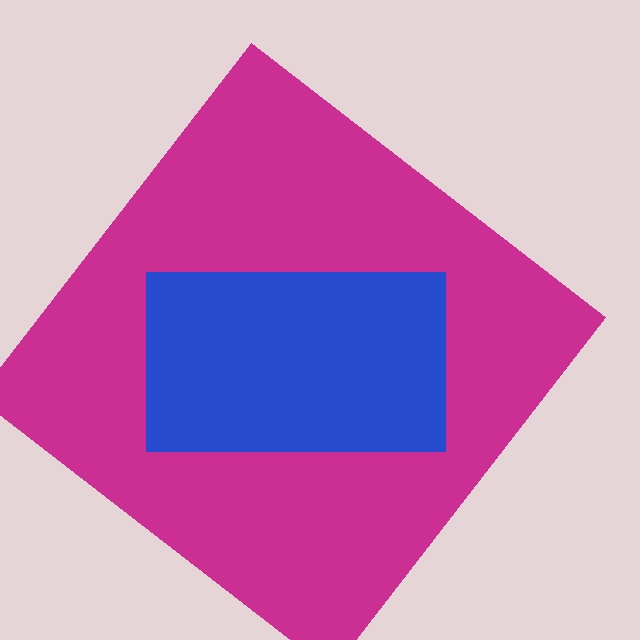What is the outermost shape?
The magenta diamond.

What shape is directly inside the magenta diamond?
The blue rectangle.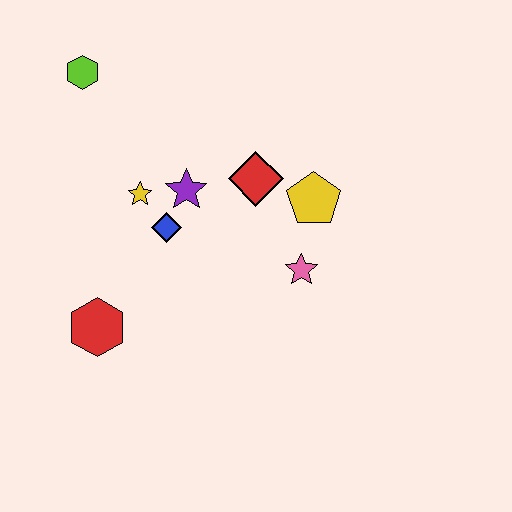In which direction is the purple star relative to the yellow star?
The purple star is to the right of the yellow star.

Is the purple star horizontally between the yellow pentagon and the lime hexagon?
Yes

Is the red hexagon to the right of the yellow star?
No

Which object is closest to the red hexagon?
The blue diamond is closest to the red hexagon.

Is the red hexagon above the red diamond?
No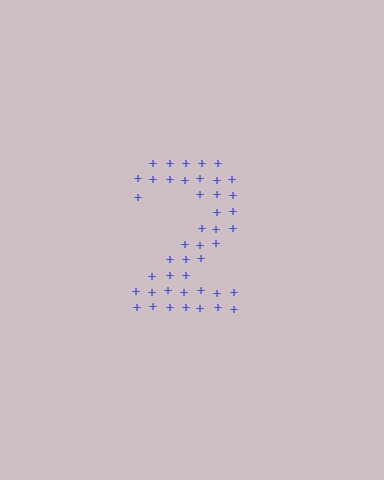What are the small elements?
The small elements are plus signs.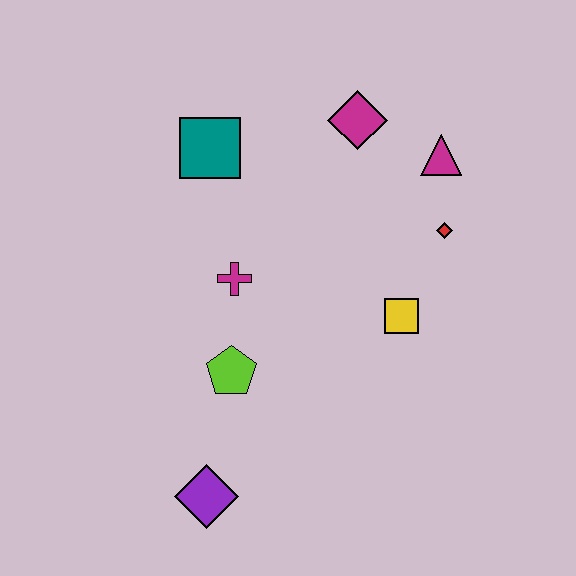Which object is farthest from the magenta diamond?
The purple diamond is farthest from the magenta diamond.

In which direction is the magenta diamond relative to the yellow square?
The magenta diamond is above the yellow square.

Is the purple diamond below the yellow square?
Yes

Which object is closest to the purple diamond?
The lime pentagon is closest to the purple diamond.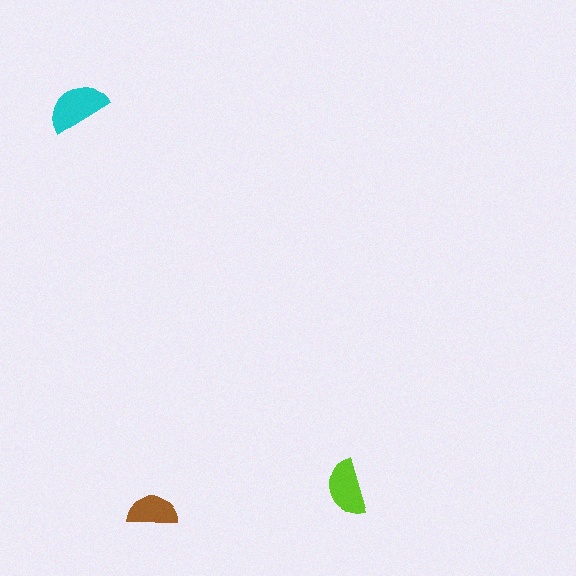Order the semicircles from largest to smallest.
the cyan one, the lime one, the brown one.